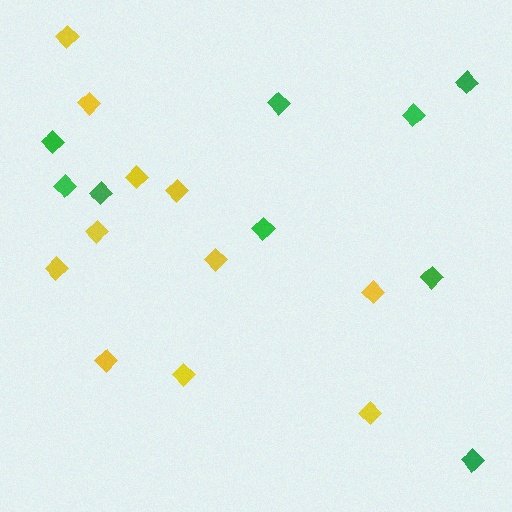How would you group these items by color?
There are 2 groups: one group of yellow diamonds (11) and one group of green diamonds (9).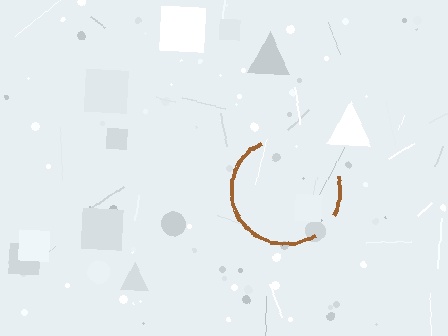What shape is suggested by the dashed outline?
The dashed outline suggests a circle.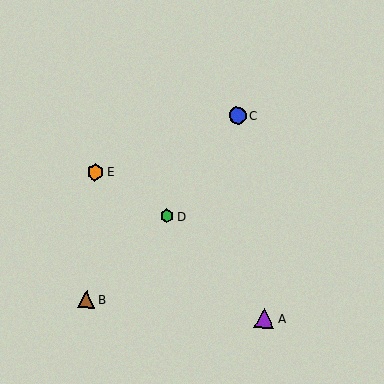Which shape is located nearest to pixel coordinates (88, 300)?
The brown triangle (labeled B) at (87, 300) is nearest to that location.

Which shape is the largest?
The purple triangle (labeled A) is the largest.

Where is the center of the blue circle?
The center of the blue circle is at (237, 115).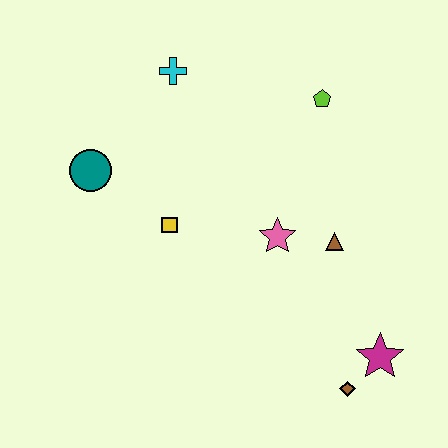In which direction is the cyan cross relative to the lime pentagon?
The cyan cross is to the left of the lime pentagon.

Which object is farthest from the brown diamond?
The cyan cross is farthest from the brown diamond.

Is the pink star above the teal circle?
No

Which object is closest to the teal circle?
The yellow square is closest to the teal circle.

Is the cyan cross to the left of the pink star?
Yes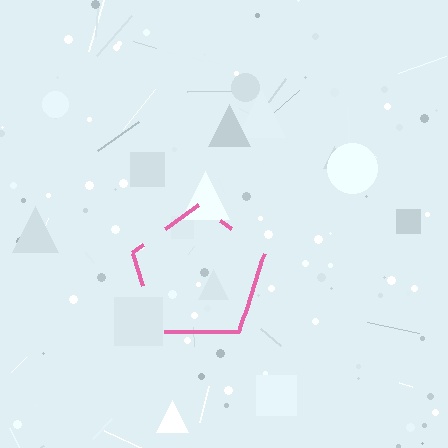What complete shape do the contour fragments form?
The contour fragments form a pentagon.